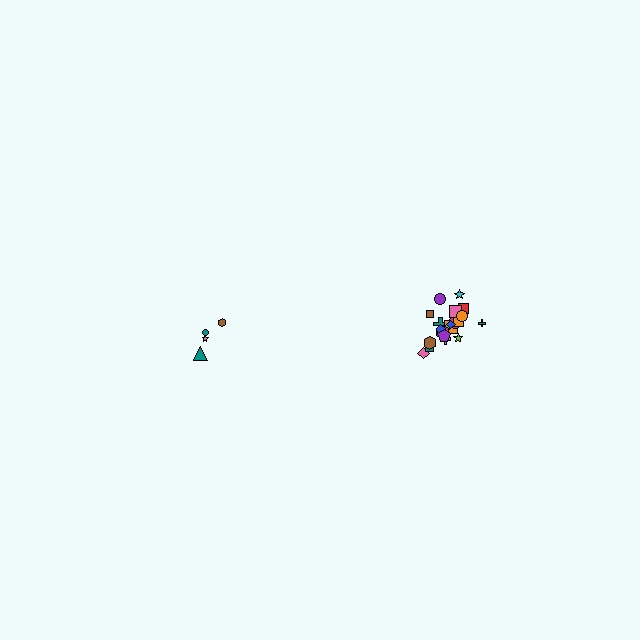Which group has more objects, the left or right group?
The right group.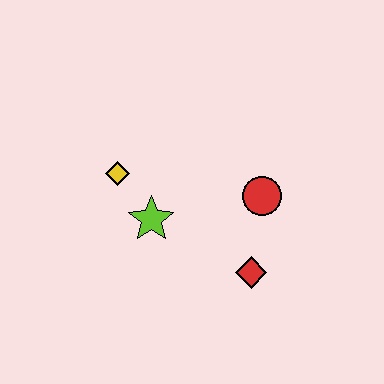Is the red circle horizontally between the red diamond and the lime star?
No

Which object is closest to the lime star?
The yellow diamond is closest to the lime star.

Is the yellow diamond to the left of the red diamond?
Yes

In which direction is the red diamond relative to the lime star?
The red diamond is to the right of the lime star.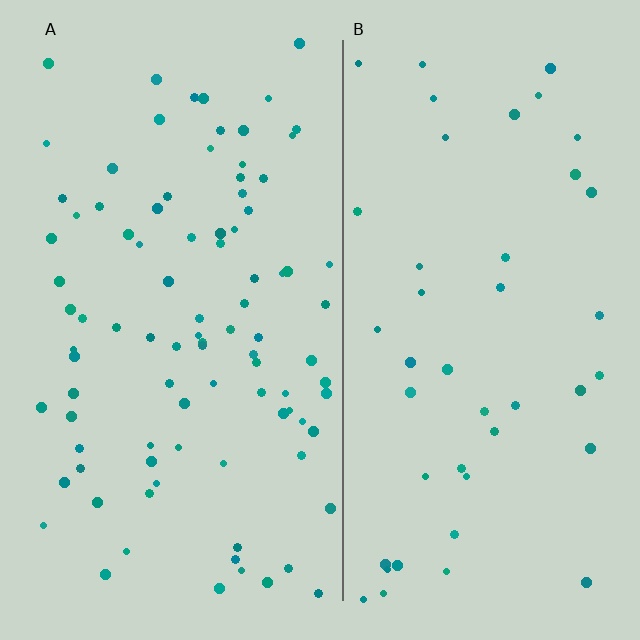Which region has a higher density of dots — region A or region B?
A (the left).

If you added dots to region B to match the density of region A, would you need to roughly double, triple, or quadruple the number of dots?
Approximately double.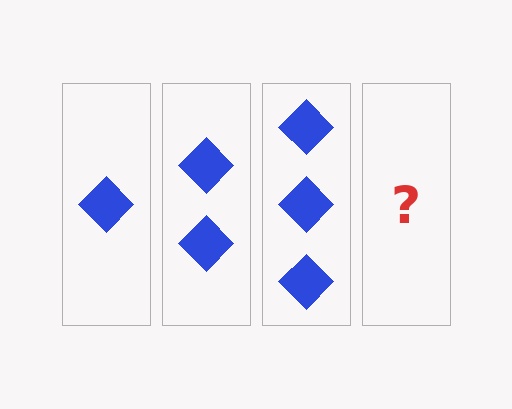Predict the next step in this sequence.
The next step is 4 diamonds.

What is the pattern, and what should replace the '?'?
The pattern is that each step adds one more diamond. The '?' should be 4 diamonds.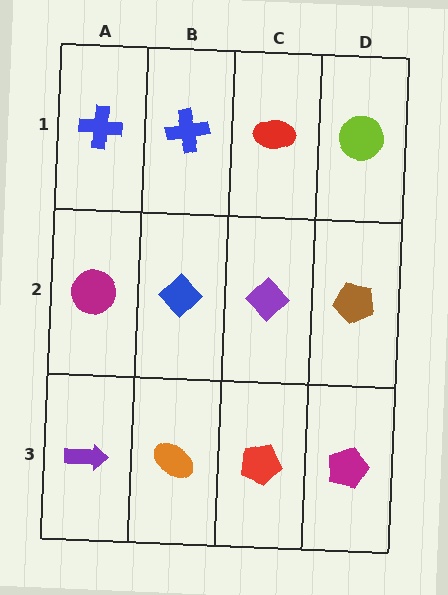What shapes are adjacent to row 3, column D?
A brown pentagon (row 2, column D), a red pentagon (row 3, column C).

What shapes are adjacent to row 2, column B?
A blue cross (row 1, column B), an orange ellipse (row 3, column B), a magenta circle (row 2, column A), a purple diamond (row 2, column C).